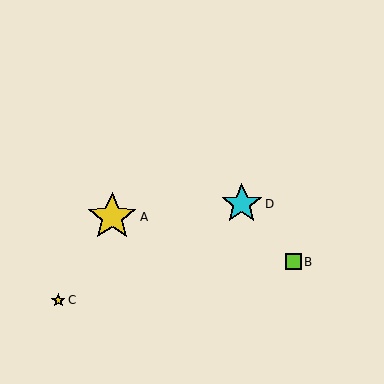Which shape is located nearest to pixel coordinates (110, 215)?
The yellow star (labeled A) at (112, 217) is nearest to that location.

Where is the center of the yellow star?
The center of the yellow star is at (58, 300).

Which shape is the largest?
The yellow star (labeled A) is the largest.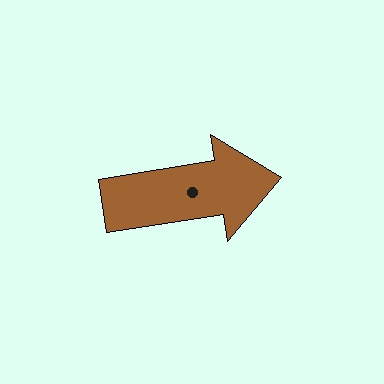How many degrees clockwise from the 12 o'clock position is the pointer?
Approximately 81 degrees.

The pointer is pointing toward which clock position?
Roughly 3 o'clock.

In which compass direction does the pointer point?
East.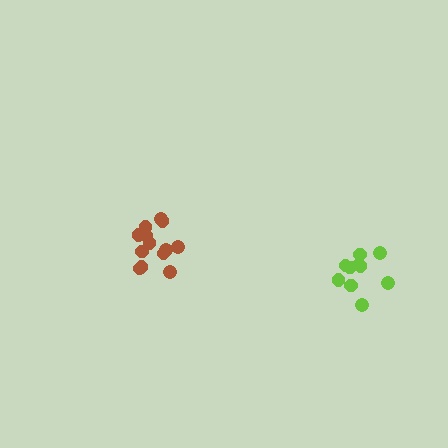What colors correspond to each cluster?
The clusters are colored: brown, lime.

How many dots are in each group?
Group 1: 13 dots, Group 2: 10 dots (23 total).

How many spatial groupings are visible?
There are 2 spatial groupings.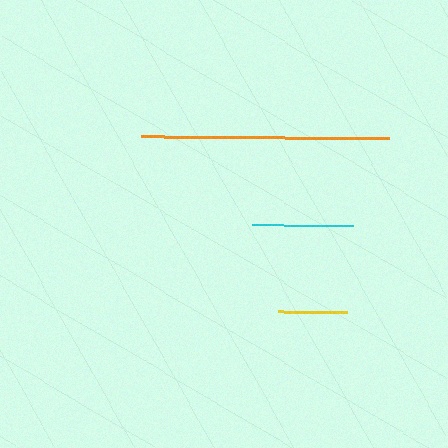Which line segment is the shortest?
The yellow line is the shortest at approximately 68 pixels.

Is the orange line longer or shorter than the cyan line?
The orange line is longer than the cyan line.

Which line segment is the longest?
The orange line is the longest at approximately 249 pixels.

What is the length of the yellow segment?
The yellow segment is approximately 68 pixels long.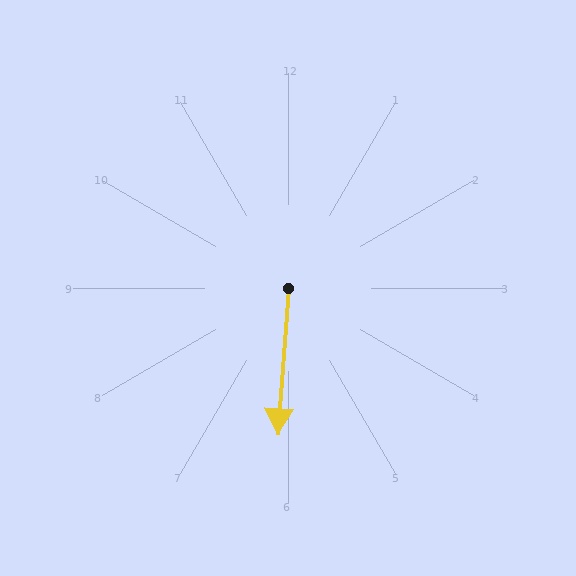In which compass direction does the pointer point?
South.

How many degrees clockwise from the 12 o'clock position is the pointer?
Approximately 184 degrees.